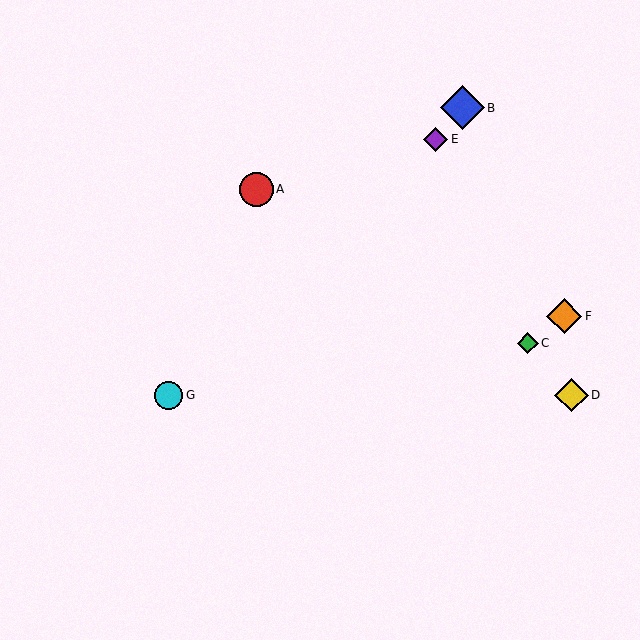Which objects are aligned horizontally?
Objects D, G are aligned horizontally.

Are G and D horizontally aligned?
Yes, both are at y≈395.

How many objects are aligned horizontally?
2 objects (D, G) are aligned horizontally.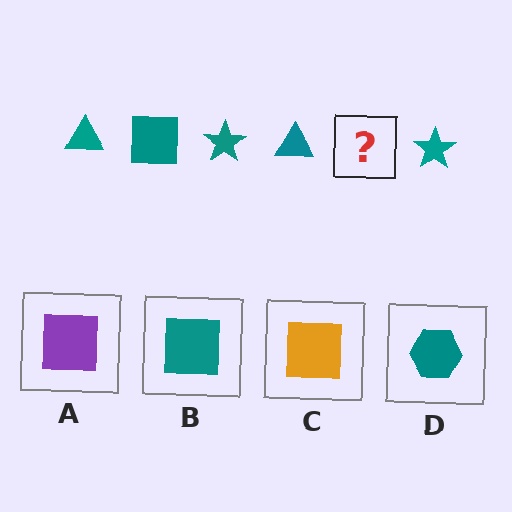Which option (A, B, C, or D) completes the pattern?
B.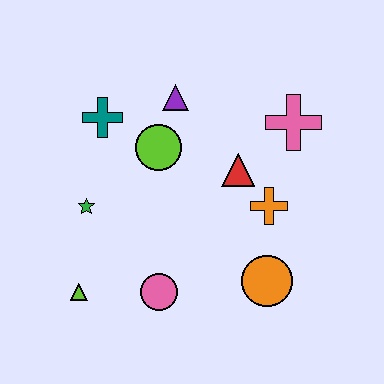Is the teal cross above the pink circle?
Yes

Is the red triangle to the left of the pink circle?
No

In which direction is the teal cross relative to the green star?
The teal cross is above the green star.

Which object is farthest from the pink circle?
The pink cross is farthest from the pink circle.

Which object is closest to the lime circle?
The purple triangle is closest to the lime circle.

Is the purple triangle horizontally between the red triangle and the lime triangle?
Yes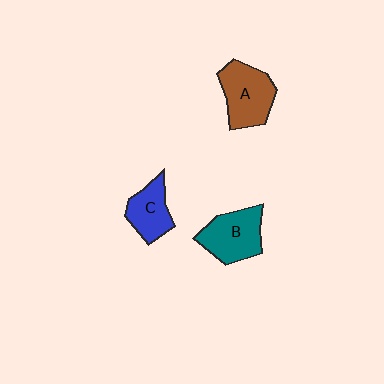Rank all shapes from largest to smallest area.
From largest to smallest: A (brown), B (teal), C (blue).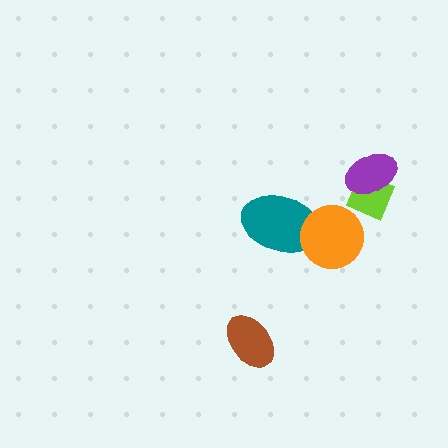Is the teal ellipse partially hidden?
Yes, it is partially covered by another shape.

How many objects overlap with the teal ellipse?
1 object overlaps with the teal ellipse.